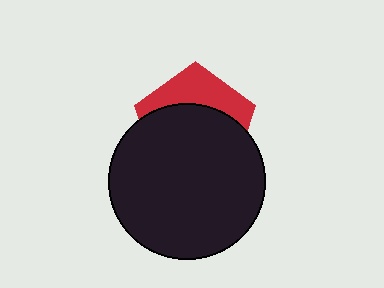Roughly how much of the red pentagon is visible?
A small part of it is visible (roughly 34%).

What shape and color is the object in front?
The object in front is a black circle.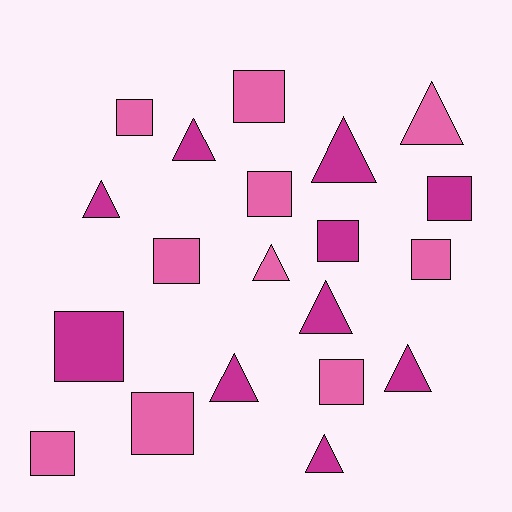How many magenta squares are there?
There are 3 magenta squares.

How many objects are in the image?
There are 20 objects.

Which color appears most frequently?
Pink, with 10 objects.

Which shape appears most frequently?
Square, with 11 objects.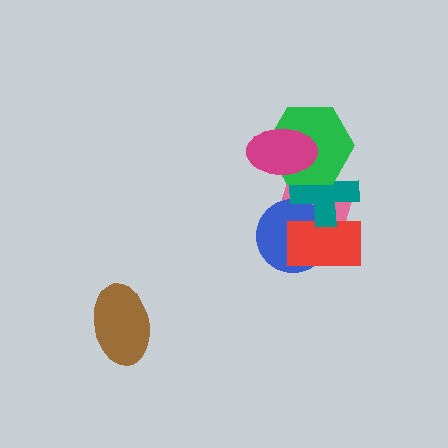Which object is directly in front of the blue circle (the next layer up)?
The red rectangle is directly in front of the blue circle.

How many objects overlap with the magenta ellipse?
2 objects overlap with the magenta ellipse.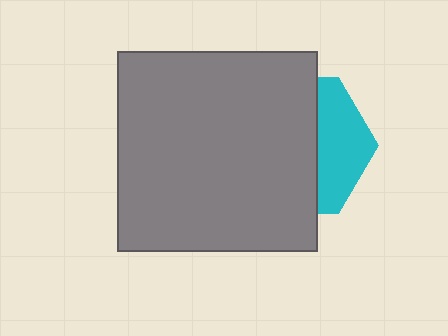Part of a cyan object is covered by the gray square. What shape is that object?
It is a hexagon.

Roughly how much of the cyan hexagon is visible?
A small part of it is visible (roughly 35%).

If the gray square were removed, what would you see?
You would see the complete cyan hexagon.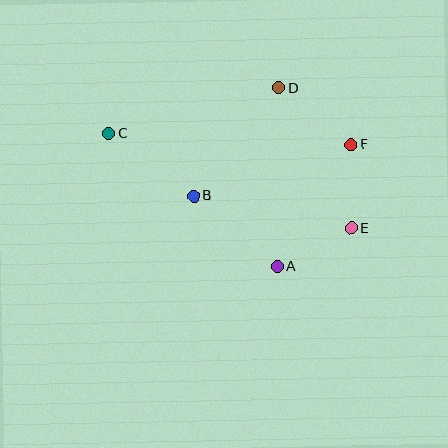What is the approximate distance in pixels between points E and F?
The distance between E and F is approximately 84 pixels.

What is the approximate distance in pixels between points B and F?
The distance between B and F is approximately 166 pixels.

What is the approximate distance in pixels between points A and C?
The distance between A and C is approximately 214 pixels.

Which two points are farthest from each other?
Points C and E are farthest from each other.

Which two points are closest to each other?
Points A and E are closest to each other.